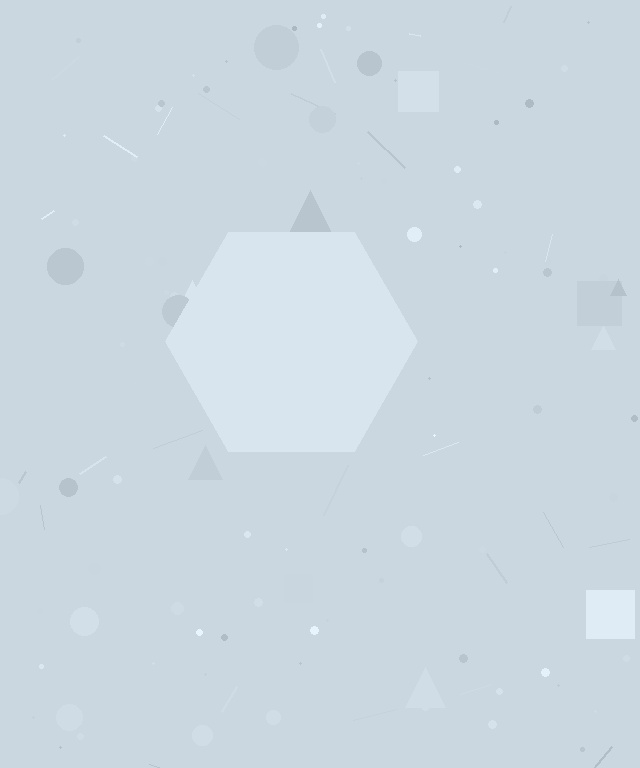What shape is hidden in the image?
A hexagon is hidden in the image.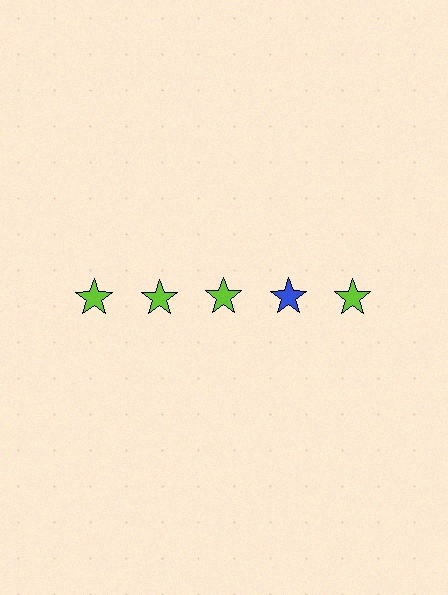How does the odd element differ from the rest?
It has a different color: blue instead of lime.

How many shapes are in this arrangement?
There are 5 shapes arranged in a grid pattern.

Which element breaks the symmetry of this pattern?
The blue star in the top row, second from right column breaks the symmetry. All other shapes are lime stars.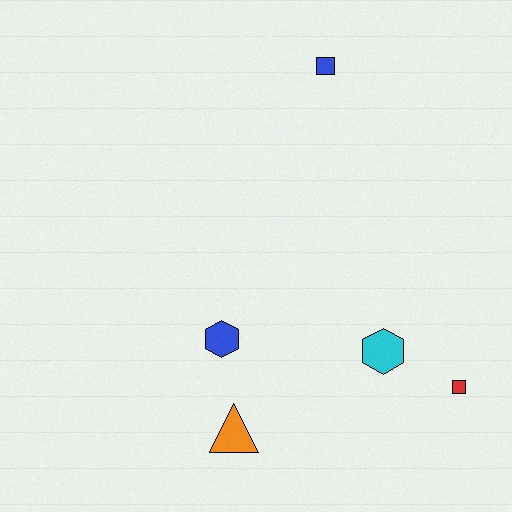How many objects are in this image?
There are 5 objects.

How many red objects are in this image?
There is 1 red object.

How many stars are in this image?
There are no stars.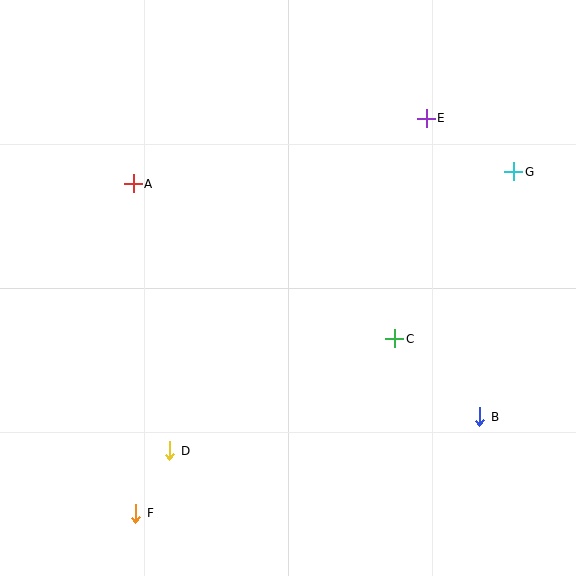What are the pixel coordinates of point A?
Point A is at (133, 184).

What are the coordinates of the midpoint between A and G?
The midpoint between A and G is at (324, 178).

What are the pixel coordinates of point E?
Point E is at (426, 118).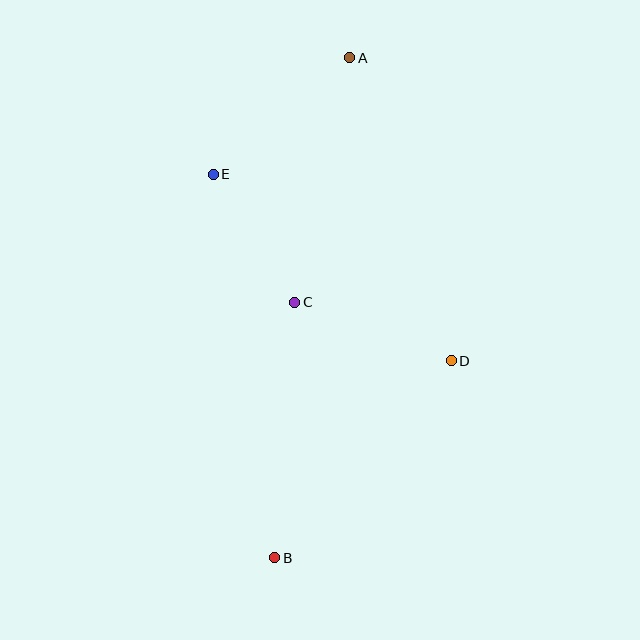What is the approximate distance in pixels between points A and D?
The distance between A and D is approximately 320 pixels.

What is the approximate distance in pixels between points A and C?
The distance between A and C is approximately 251 pixels.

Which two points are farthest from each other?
Points A and B are farthest from each other.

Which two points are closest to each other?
Points C and E are closest to each other.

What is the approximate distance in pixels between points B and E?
The distance between B and E is approximately 388 pixels.